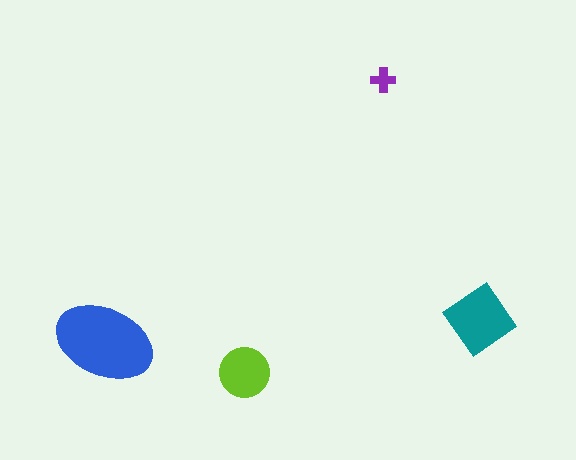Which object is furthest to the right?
The teal diamond is rightmost.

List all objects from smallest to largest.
The purple cross, the lime circle, the teal diamond, the blue ellipse.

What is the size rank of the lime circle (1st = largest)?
3rd.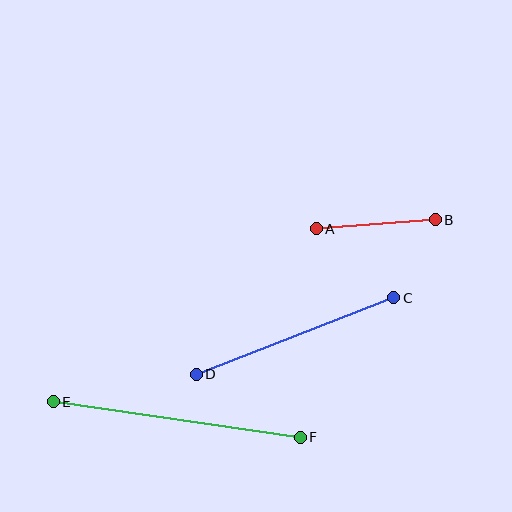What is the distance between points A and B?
The distance is approximately 120 pixels.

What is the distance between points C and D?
The distance is approximately 212 pixels.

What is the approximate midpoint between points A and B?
The midpoint is at approximately (376, 224) pixels.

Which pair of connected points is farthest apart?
Points E and F are farthest apart.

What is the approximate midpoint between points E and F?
The midpoint is at approximately (177, 420) pixels.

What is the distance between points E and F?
The distance is approximately 249 pixels.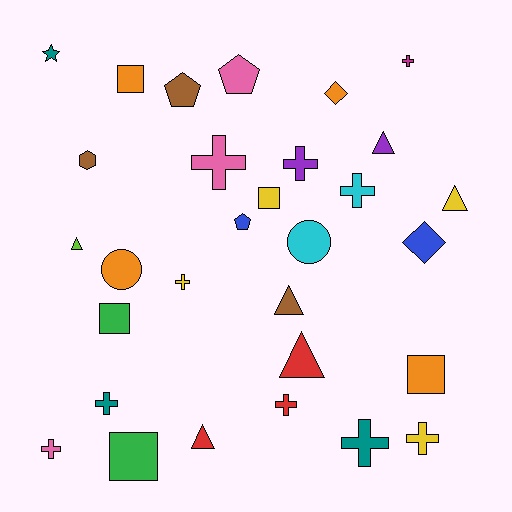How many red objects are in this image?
There are 3 red objects.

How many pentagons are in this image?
There are 3 pentagons.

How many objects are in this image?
There are 30 objects.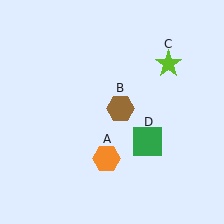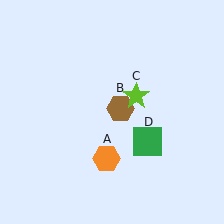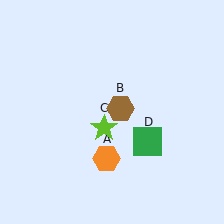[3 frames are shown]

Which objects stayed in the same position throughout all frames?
Orange hexagon (object A) and brown hexagon (object B) and green square (object D) remained stationary.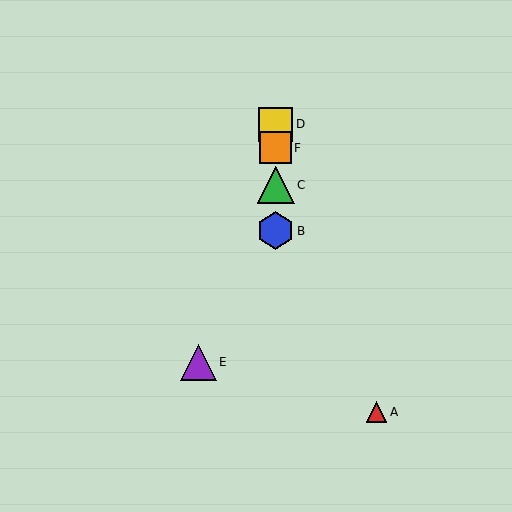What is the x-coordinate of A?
Object A is at x≈376.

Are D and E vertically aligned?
No, D is at x≈276 and E is at x≈198.